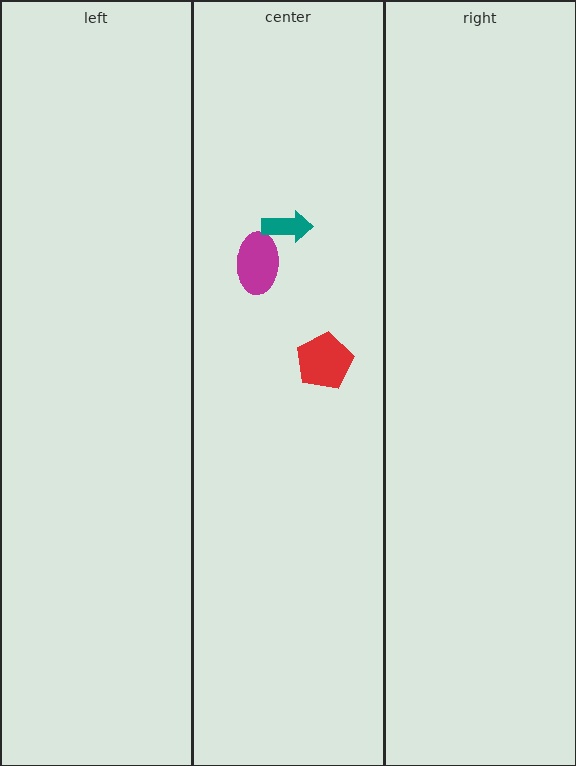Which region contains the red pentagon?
The center region.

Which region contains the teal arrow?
The center region.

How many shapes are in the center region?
3.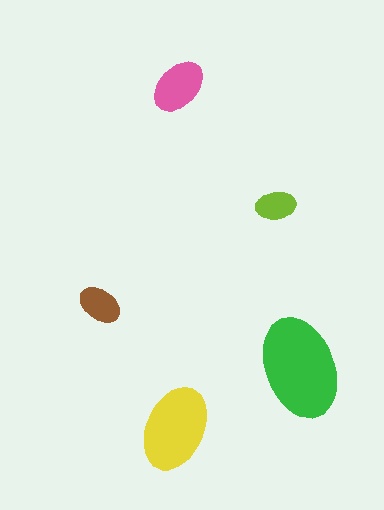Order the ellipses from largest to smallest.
the green one, the yellow one, the pink one, the brown one, the lime one.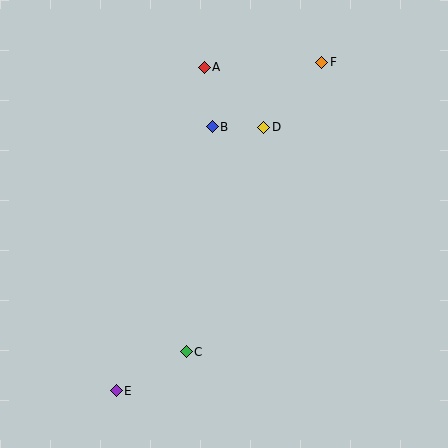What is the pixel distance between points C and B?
The distance between C and B is 226 pixels.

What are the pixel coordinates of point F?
Point F is at (322, 62).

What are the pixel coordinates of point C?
Point C is at (186, 352).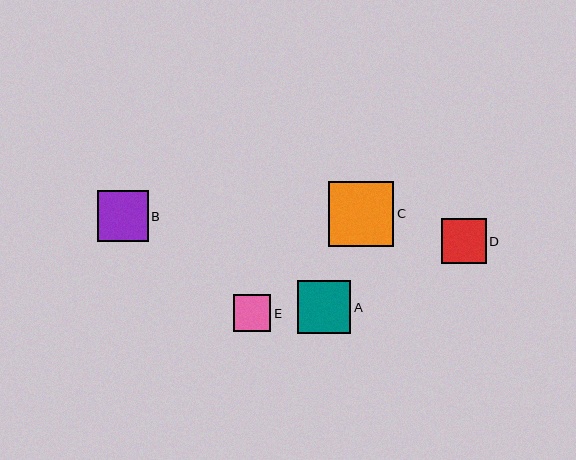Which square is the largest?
Square C is the largest with a size of approximately 65 pixels.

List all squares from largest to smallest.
From largest to smallest: C, A, B, D, E.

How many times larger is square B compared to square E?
Square B is approximately 1.4 times the size of square E.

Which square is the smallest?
Square E is the smallest with a size of approximately 37 pixels.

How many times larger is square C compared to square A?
Square C is approximately 1.2 times the size of square A.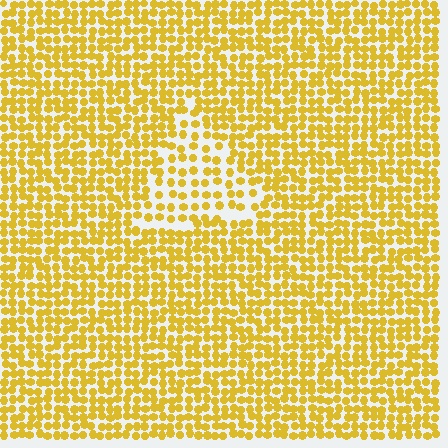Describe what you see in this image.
The image contains small yellow elements arranged at two different densities. A triangle-shaped region is visible where the elements are less densely packed than the surrounding area.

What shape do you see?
I see a triangle.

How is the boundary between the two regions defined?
The boundary is defined by a change in element density (approximately 1.8x ratio). All elements are the same color, size, and shape.